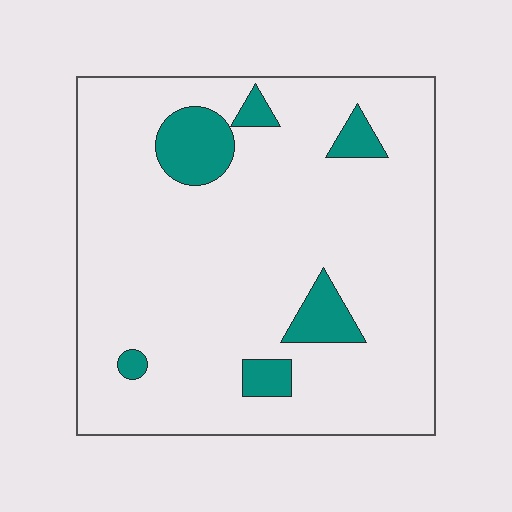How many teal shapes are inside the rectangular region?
6.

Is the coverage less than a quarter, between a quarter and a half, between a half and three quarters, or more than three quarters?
Less than a quarter.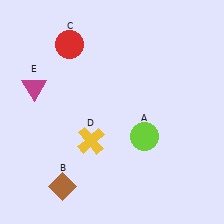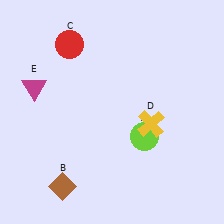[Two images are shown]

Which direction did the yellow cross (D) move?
The yellow cross (D) moved right.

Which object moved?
The yellow cross (D) moved right.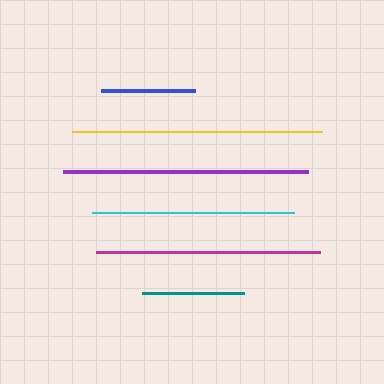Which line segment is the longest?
The yellow line is the longest at approximately 250 pixels.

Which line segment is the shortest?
The blue line is the shortest at approximately 94 pixels.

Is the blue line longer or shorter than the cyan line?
The cyan line is longer than the blue line.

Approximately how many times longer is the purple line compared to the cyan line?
The purple line is approximately 1.2 times the length of the cyan line.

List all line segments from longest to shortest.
From longest to shortest: yellow, purple, magenta, cyan, teal, blue.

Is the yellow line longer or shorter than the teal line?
The yellow line is longer than the teal line.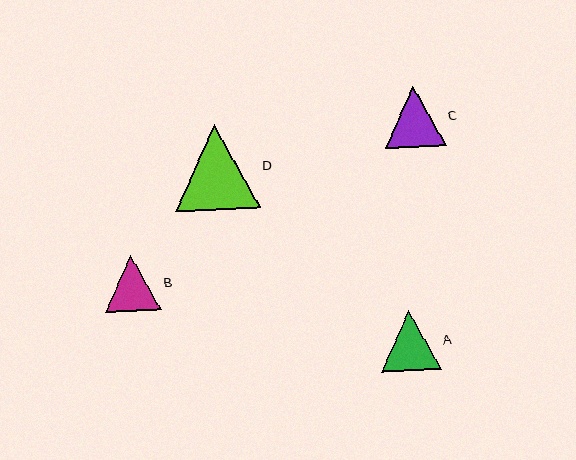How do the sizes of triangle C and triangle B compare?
Triangle C and triangle B are approximately the same size.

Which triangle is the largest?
Triangle D is the largest with a size of approximately 85 pixels.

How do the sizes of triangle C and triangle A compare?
Triangle C and triangle A are approximately the same size.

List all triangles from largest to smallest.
From largest to smallest: D, C, A, B.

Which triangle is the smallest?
Triangle B is the smallest with a size of approximately 56 pixels.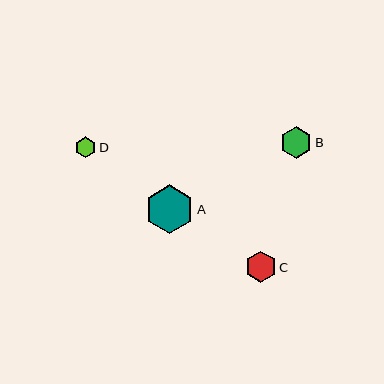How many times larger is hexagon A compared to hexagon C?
Hexagon A is approximately 1.6 times the size of hexagon C.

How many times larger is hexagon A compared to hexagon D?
Hexagon A is approximately 2.4 times the size of hexagon D.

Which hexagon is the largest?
Hexagon A is the largest with a size of approximately 49 pixels.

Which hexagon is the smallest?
Hexagon D is the smallest with a size of approximately 21 pixels.